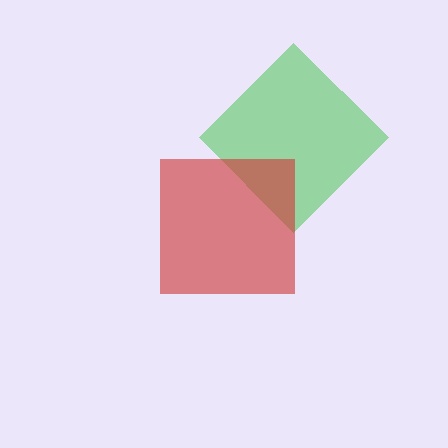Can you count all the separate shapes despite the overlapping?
Yes, there are 2 separate shapes.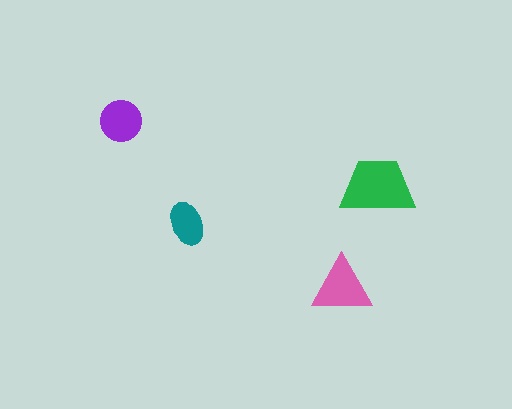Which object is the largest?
The green trapezoid.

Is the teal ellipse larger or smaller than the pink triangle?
Smaller.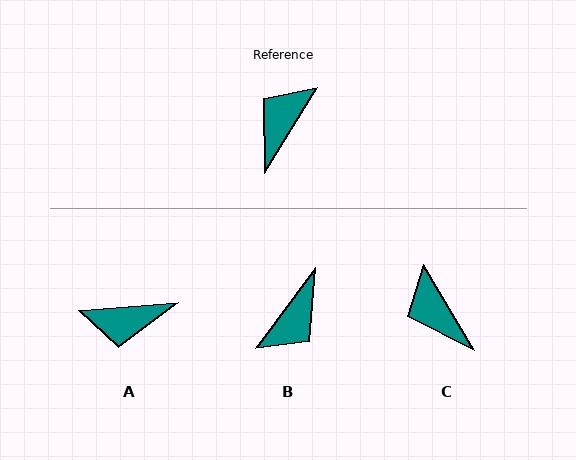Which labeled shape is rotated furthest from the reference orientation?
B, about 176 degrees away.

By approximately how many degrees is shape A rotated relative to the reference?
Approximately 127 degrees counter-clockwise.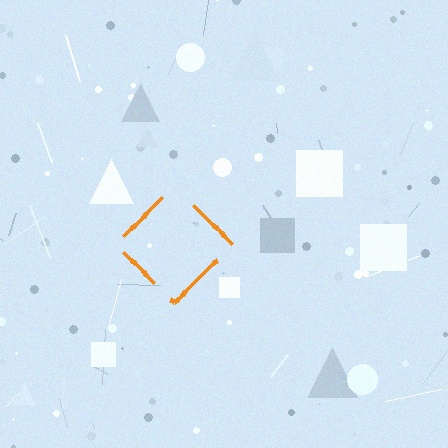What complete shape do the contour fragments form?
The contour fragments form a diamond.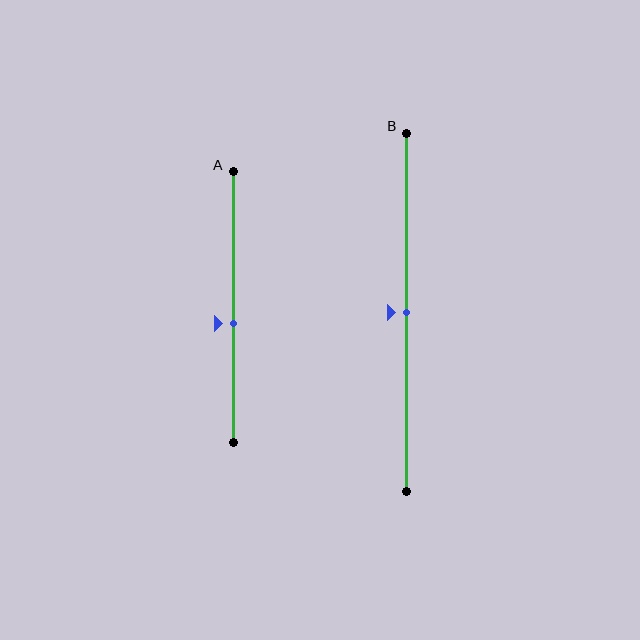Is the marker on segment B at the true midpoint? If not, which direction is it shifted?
Yes, the marker on segment B is at the true midpoint.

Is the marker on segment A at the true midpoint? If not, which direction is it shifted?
No, the marker on segment A is shifted downward by about 6% of the segment length.